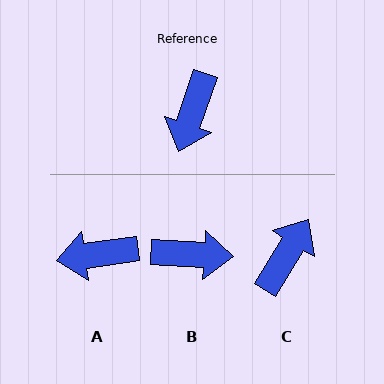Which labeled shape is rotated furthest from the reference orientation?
C, about 167 degrees away.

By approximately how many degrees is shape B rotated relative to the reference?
Approximately 106 degrees counter-clockwise.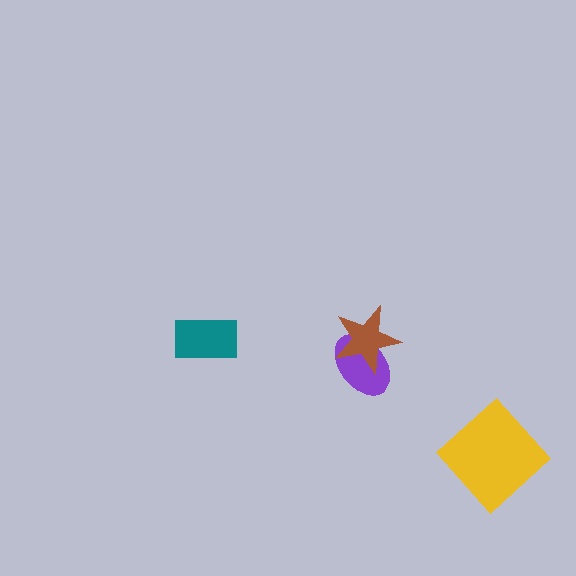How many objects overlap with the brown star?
1 object overlaps with the brown star.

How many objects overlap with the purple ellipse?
1 object overlaps with the purple ellipse.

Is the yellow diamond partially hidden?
No, no other shape covers it.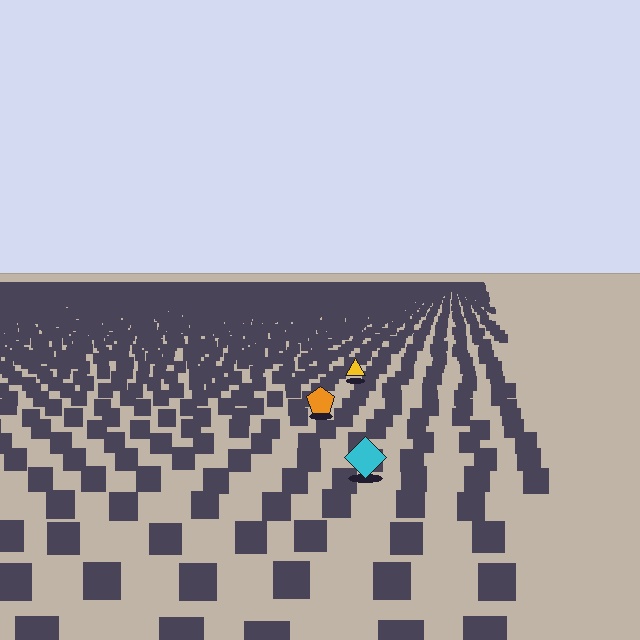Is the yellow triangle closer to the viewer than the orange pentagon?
No. The orange pentagon is closer — you can tell from the texture gradient: the ground texture is coarser near it.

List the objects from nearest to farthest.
From nearest to farthest: the cyan diamond, the orange pentagon, the yellow triangle.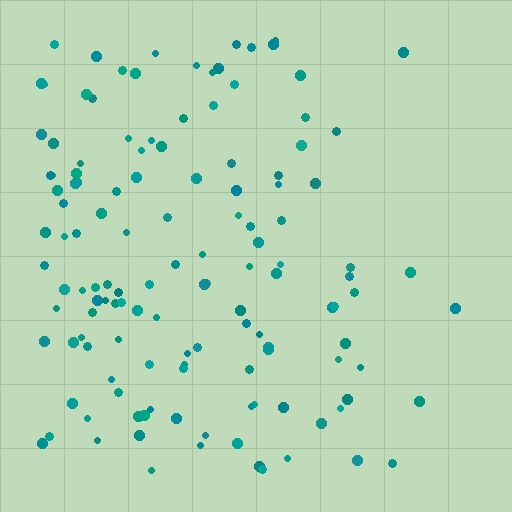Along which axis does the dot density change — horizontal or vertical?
Horizontal.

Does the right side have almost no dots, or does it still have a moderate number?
Still a moderate number, just noticeably fewer than the left.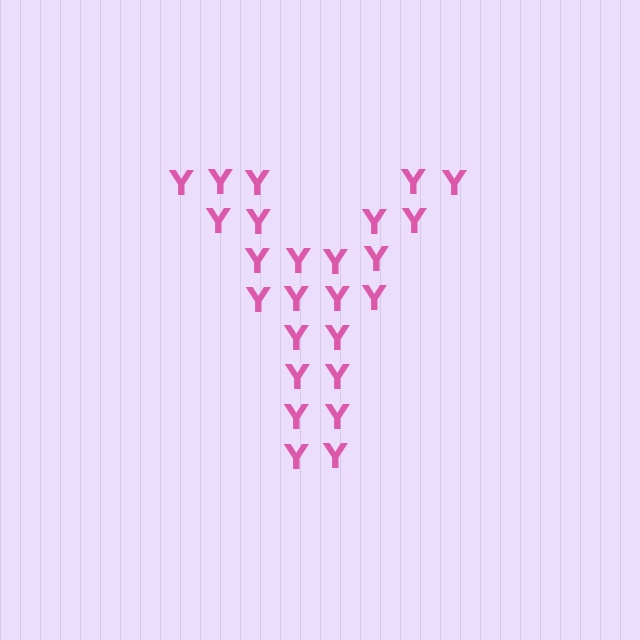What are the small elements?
The small elements are letter Y's.